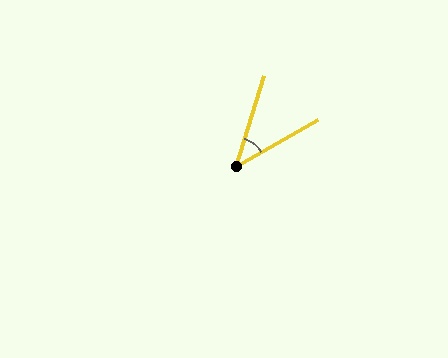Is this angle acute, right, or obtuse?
It is acute.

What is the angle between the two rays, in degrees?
Approximately 43 degrees.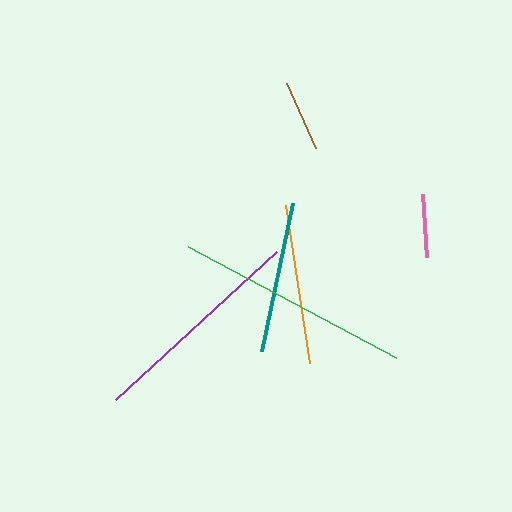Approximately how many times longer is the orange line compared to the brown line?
The orange line is approximately 2.3 times the length of the brown line.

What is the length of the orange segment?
The orange segment is approximately 160 pixels long.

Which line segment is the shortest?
The pink line is the shortest at approximately 63 pixels.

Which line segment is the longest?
The green line is the longest at approximately 235 pixels.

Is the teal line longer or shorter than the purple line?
The purple line is longer than the teal line.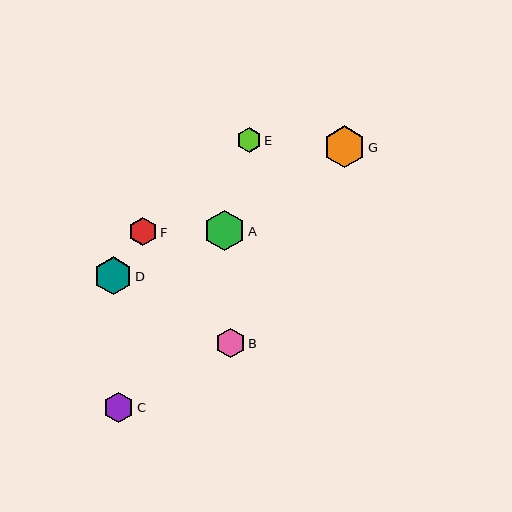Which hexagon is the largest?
Hexagon G is the largest with a size of approximately 41 pixels.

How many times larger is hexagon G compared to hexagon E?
Hexagon G is approximately 1.7 times the size of hexagon E.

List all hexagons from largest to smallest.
From largest to smallest: G, A, D, C, B, F, E.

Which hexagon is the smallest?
Hexagon E is the smallest with a size of approximately 24 pixels.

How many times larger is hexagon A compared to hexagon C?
Hexagon A is approximately 1.3 times the size of hexagon C.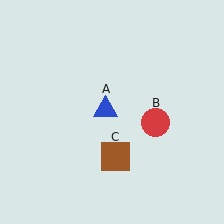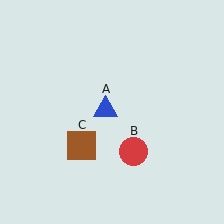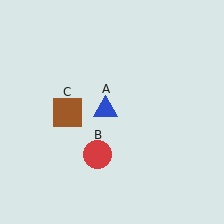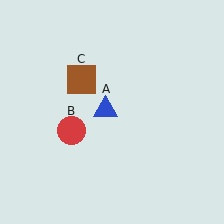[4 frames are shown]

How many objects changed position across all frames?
2 objects changed position: red circle (object B), brown square (object C).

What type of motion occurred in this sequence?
The red circle (object B), brown square (object C) rotated clockwise around the center of the scene.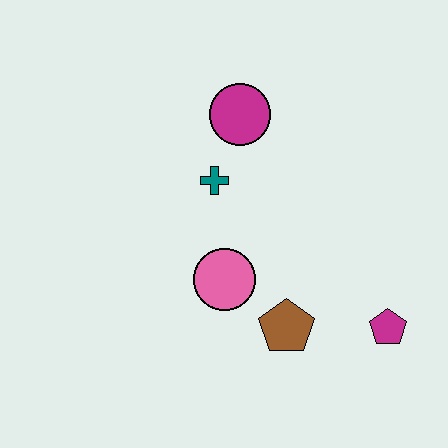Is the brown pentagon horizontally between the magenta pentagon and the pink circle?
Yes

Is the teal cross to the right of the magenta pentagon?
No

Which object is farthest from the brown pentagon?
The magenta circle is farthest from the brown pentagon.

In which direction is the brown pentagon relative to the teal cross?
The brown pentagon is below the teal cross.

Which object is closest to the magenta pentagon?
The brown pentagon is closest to the magenta pentagon.